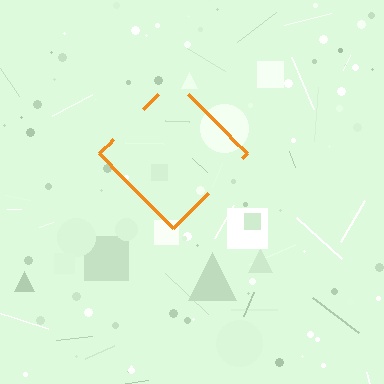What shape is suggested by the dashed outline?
The dashed outline suggests a diamond.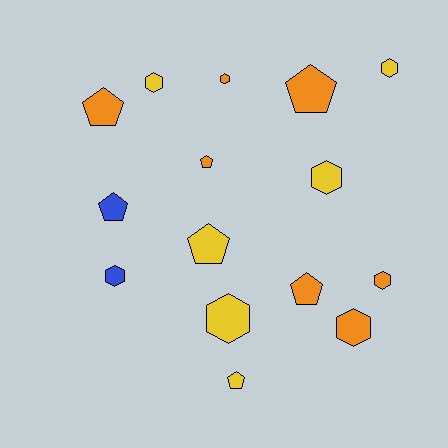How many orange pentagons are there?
There are 4 orange pentagons.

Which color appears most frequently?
Orange, with 7 objects.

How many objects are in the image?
There are 15 objects.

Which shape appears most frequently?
Hexagon, with 8 objects.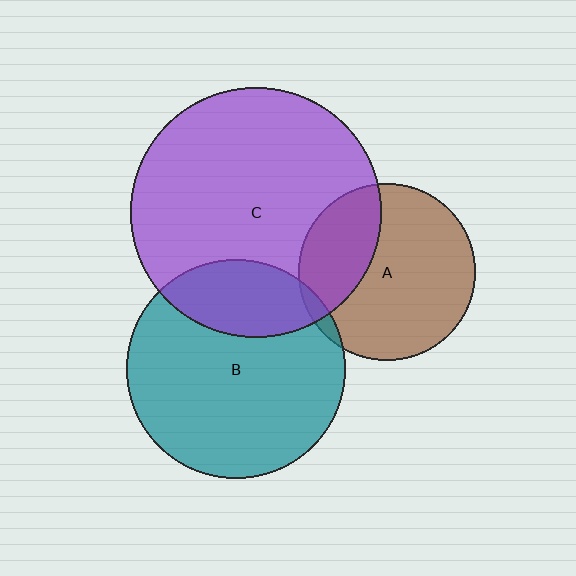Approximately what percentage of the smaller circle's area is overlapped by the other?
Approximately 5%.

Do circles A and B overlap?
Yes.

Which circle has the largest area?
Circle C (purple).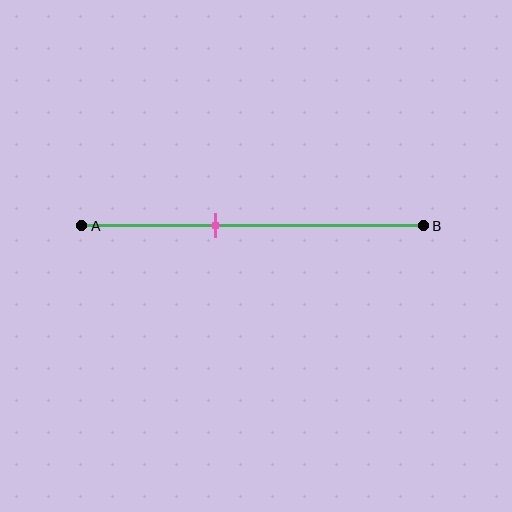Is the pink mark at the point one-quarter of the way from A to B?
No, the mark is at about 40% from A, not at the 25% one-quarter point.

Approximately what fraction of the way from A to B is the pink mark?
The pink mark is approximately 40% of the way from A to B.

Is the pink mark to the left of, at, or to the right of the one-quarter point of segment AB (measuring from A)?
The pink mark is to the right of the one-quarter point of segment AB.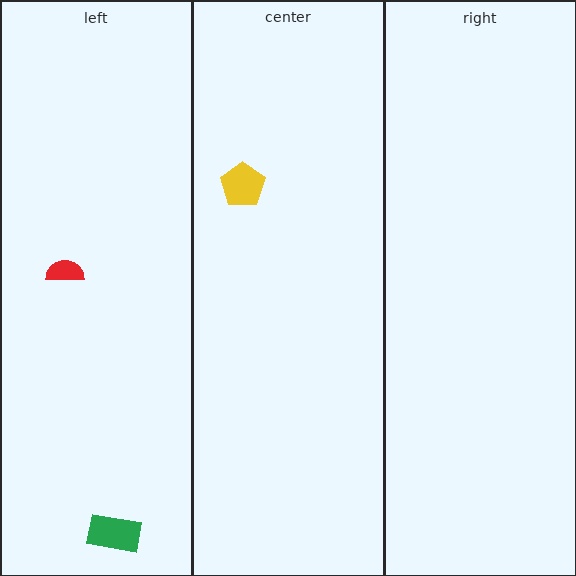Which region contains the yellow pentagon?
The center region.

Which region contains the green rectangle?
The left region.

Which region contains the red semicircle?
The left region.